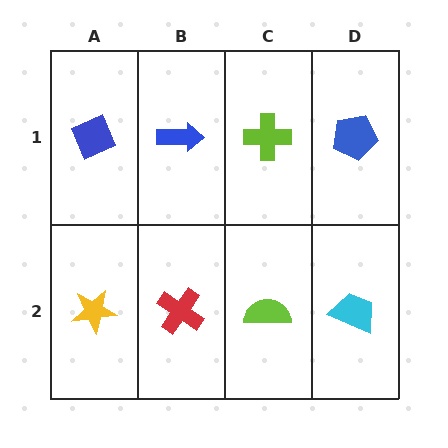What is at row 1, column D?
A blue pentagon.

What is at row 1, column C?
A lime cross.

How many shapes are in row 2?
4 shapes.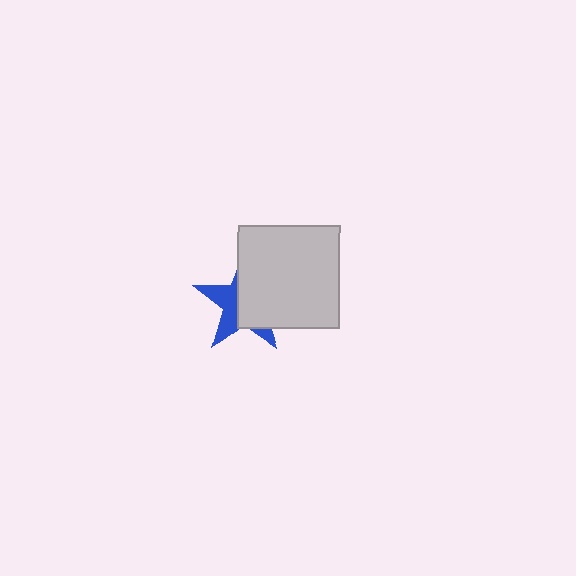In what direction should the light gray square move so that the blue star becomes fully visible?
The light gray square should move right. That is the shortest direction to clear the overlap and leave the blue star fully visible.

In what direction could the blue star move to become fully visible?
The blue star could move left. That would shift it out from behind the light gray square entirely.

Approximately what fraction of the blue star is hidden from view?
Roughly 58% of the blue star is hidden behind the light gray square.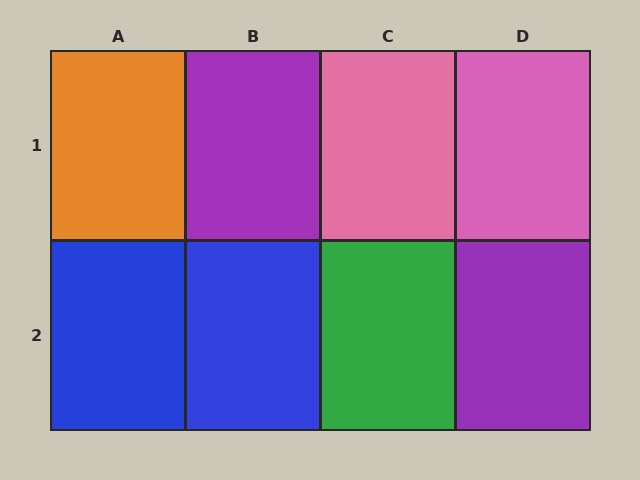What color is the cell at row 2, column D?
Purple.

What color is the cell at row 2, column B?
Blue.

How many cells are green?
1 cell is green.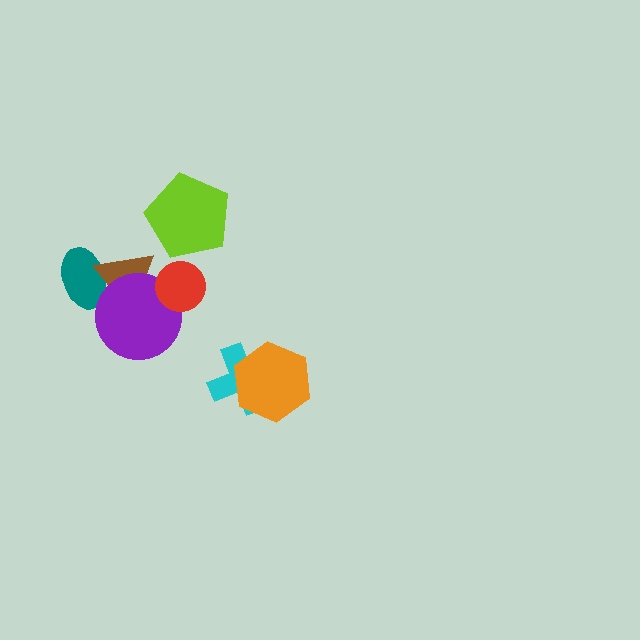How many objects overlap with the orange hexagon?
1 object overlaps with the orange hexagon.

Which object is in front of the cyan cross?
The orange hexagon is in front of the cyan cross.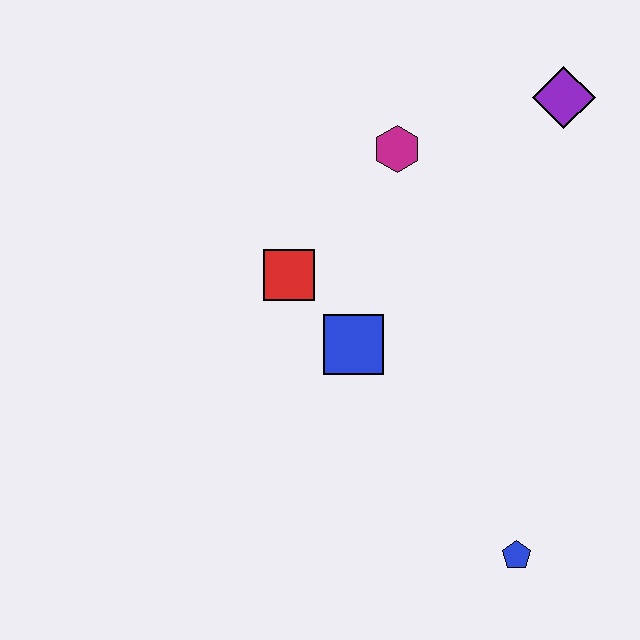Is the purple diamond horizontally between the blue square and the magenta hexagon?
No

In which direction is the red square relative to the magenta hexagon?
The red square is below the magenta hexagon.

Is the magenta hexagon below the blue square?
No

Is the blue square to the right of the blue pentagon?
No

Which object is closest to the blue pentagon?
The blue square is closest to the blue pentagon.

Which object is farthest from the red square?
The blue pentagon is farthest from the red square.